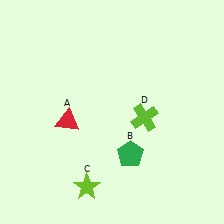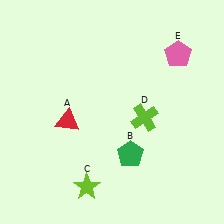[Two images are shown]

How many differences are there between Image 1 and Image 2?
There is 1 difference between the two images.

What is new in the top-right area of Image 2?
A pink pentagon (E) was added in the top-right area of Image 2.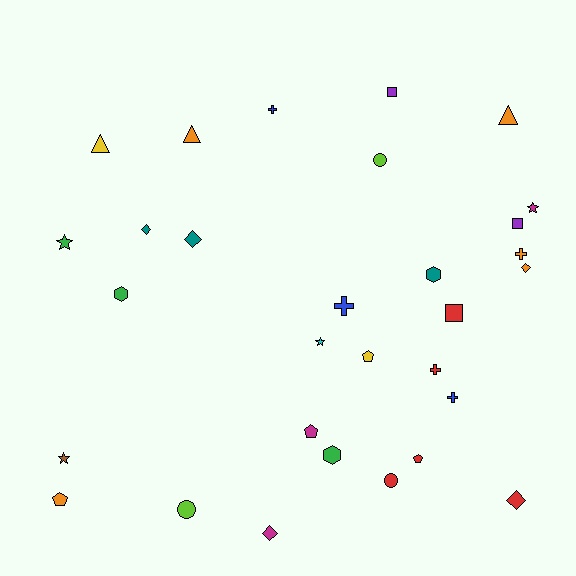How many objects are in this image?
There are 30 objects.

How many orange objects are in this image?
There are 5 orange objects.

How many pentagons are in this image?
There are 4 pentagons.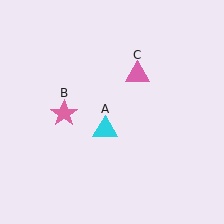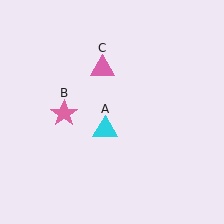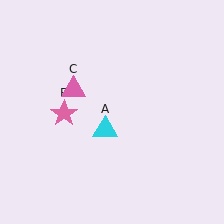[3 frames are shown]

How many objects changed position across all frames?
1 object changed position: pink triangle (object C).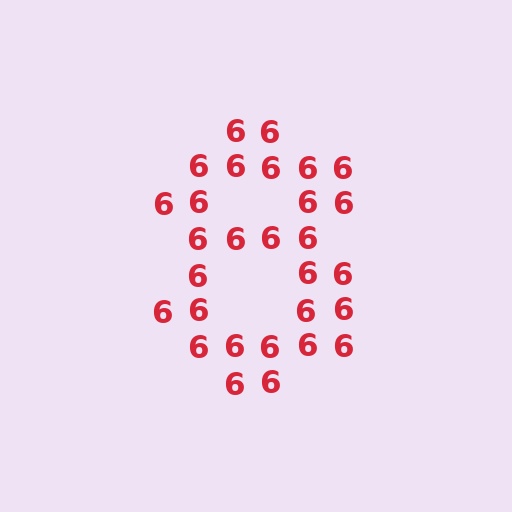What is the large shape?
The large shape is the digit 8.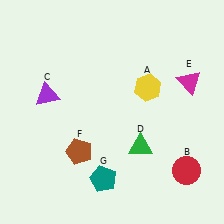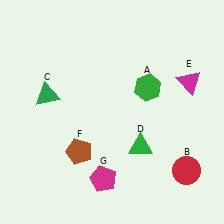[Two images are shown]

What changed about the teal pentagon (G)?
In Image 1, G is teal. In Image 2, it changed to magenta.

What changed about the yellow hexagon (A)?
In Image 1, A is yellow. In Image 2, it changed to green.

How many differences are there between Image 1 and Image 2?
There are 3 differences between the two images.